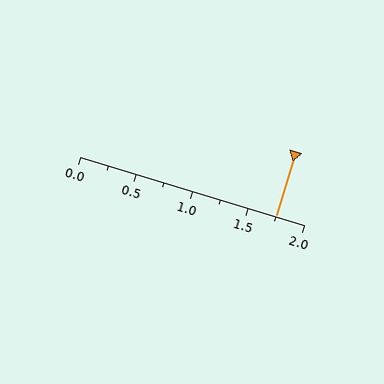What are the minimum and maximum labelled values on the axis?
The axis runs from 0.0 to 2.0.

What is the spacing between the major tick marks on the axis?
The major ticks are spaced 0.5 apart.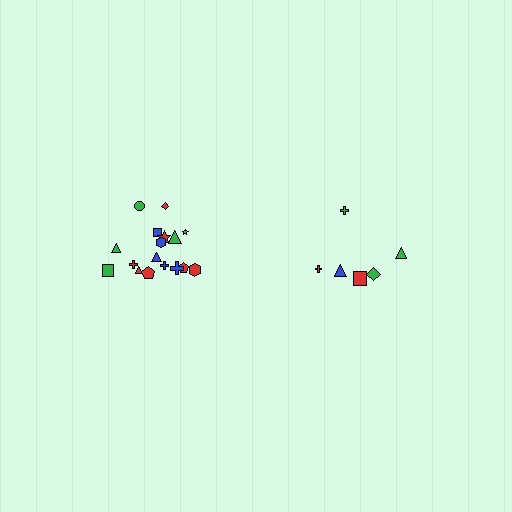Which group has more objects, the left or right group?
The left group.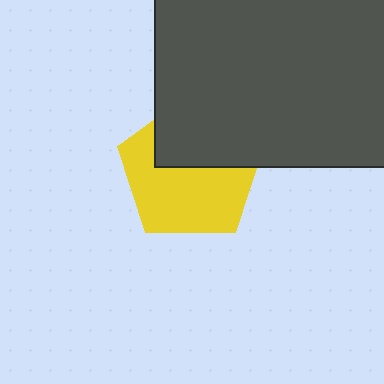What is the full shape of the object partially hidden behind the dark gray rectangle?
The partially hidden object is a yellow pentagon.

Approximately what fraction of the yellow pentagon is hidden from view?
Roughly 40% of the yellow pentagon is hidden behind the dark gray rectangle.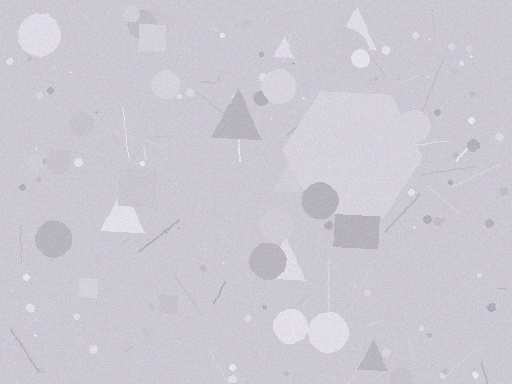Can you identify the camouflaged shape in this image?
The camouflaged shape is a hexagon.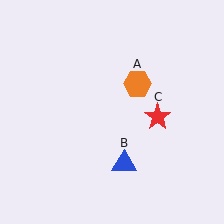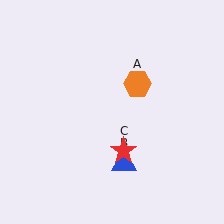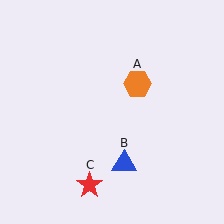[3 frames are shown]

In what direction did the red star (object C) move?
The red star (object C) moved down and to the left.